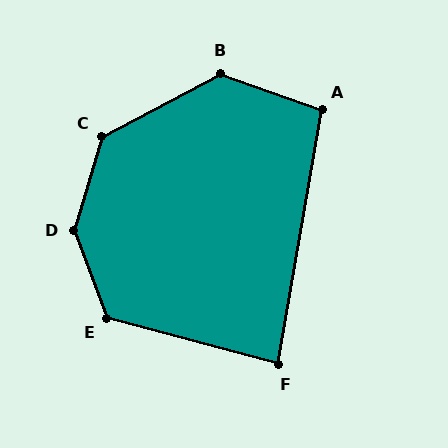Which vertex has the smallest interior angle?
F, at approximately 85 degrees.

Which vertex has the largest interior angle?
D, at approximately 143 degrees.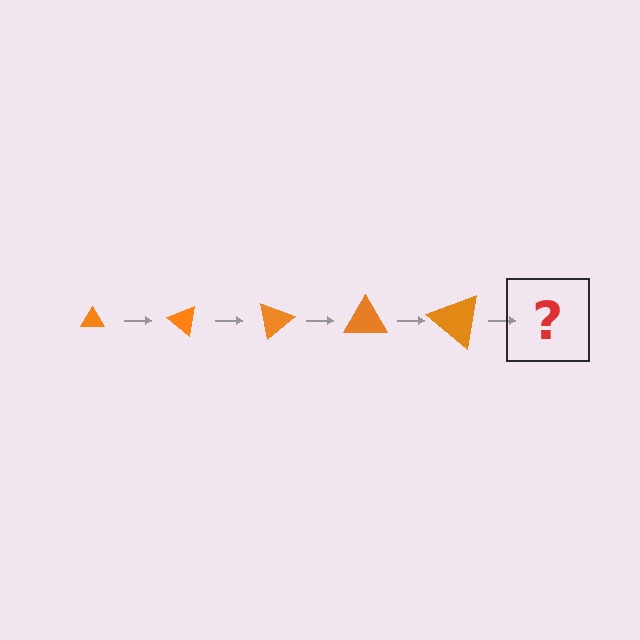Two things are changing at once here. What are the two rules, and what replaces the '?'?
The two rules are that the triangle grows larger each step and it rotates 40 degrees each step. The '?' should be a triangle, larger than the previous one and rotated 200 degrees from the start.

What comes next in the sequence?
The next element should be a triangle, larger than the previous one and rotated 200 degrees from the start.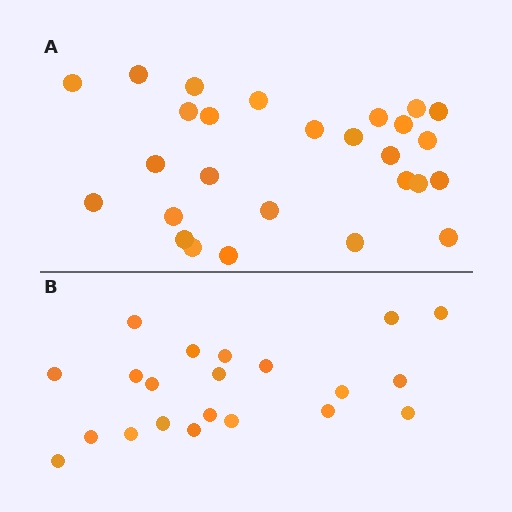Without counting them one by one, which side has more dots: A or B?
Region A (the top region) has more dots.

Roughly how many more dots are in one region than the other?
Region A has about 6 more dots than region B.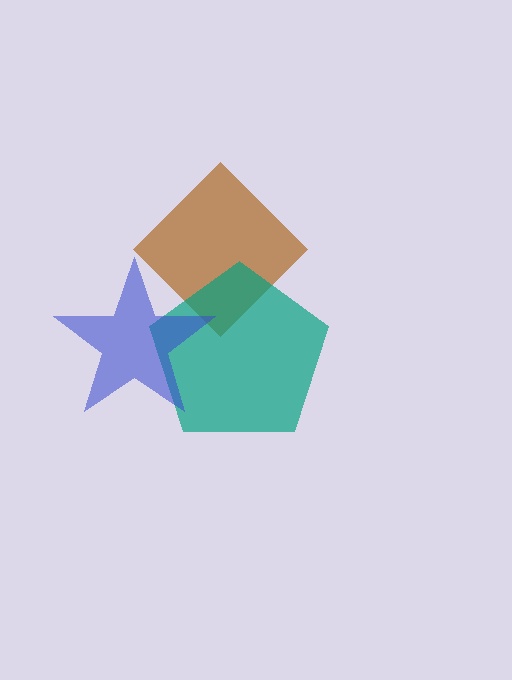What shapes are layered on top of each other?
The layered shapes are: a brown diamond, a teal pentagon, a blue star.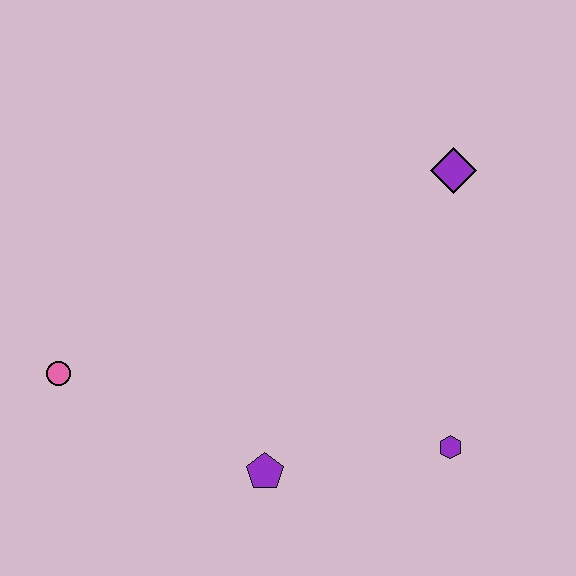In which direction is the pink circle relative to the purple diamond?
The pink circle is to the left of the purple diamond.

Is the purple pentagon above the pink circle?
No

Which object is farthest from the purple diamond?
The pink circle is farthest from the purple diamond.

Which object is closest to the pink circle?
The purple pentagon is closest to the pink circle.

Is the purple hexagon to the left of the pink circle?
No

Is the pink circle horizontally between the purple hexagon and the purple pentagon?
No